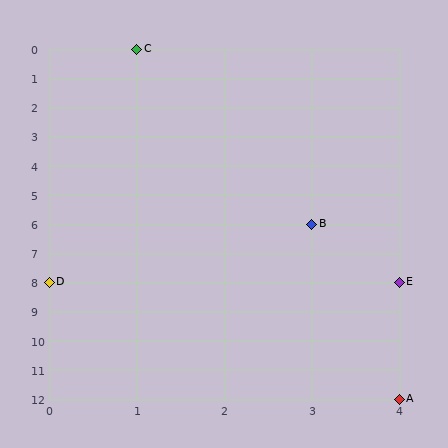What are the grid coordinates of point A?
Point A is at grid coordinates (4, 12).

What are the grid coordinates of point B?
Point B is at grid coordinates (3, 6).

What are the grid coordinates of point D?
Point D is at grid coordinates (0, 8).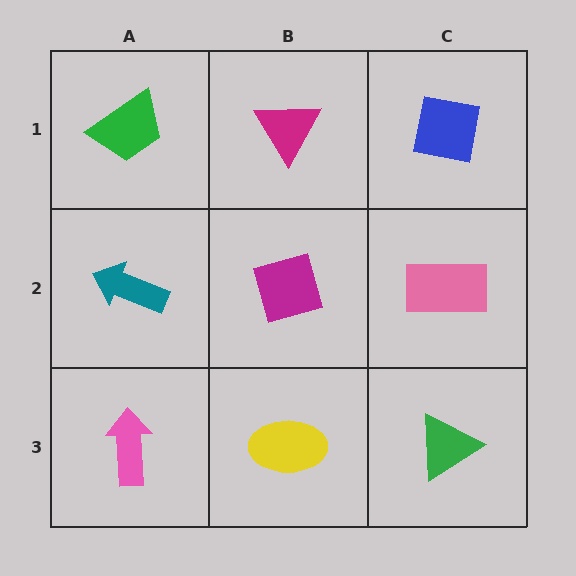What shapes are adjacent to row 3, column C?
A pink rectangle (row 2, column C), a yellow ellipse (row 3, column B).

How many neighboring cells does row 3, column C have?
2.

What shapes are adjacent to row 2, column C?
A blue square (row 1, column C), a green triangle (row 3, column C), a magenta diamond (row 2, column B).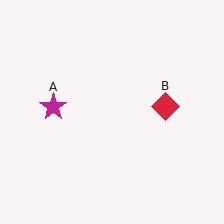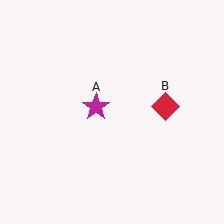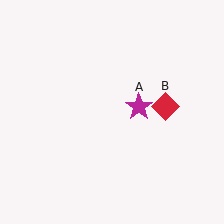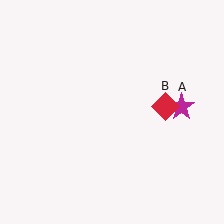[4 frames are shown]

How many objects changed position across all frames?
1 object changed position: magenta star (object A).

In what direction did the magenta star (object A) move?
The magenta star (object A) moved right.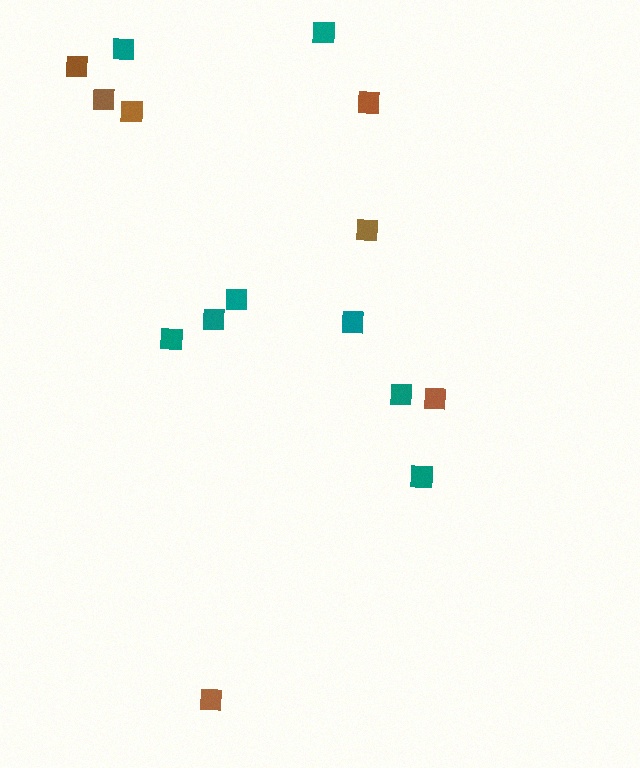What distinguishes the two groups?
There are 2 groups: one group of teal squares (8) and one group of brown squares (7).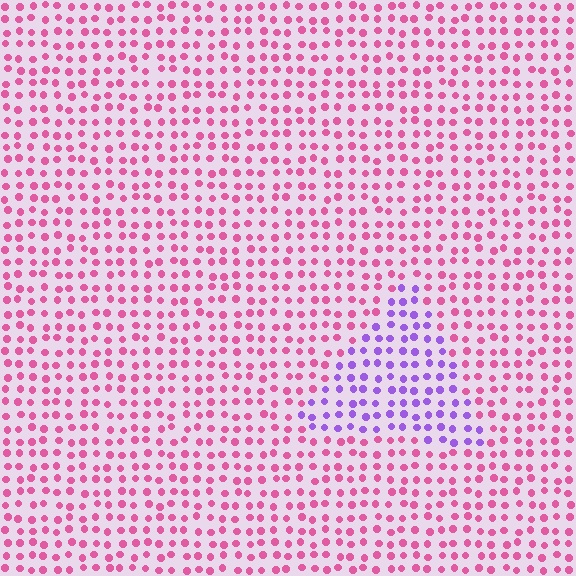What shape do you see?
I see a triangle.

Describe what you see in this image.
The image is filled with small pink elements in a uniform arrangement. A triangle-shaped region is visible where the elements are tinted to a slightly different hue, forming a subtle color boundary.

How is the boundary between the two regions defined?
The boundary is defined purely by a slight shift in hue (about 58 degrees). Spacing, size, and orientation are identical on both sides.